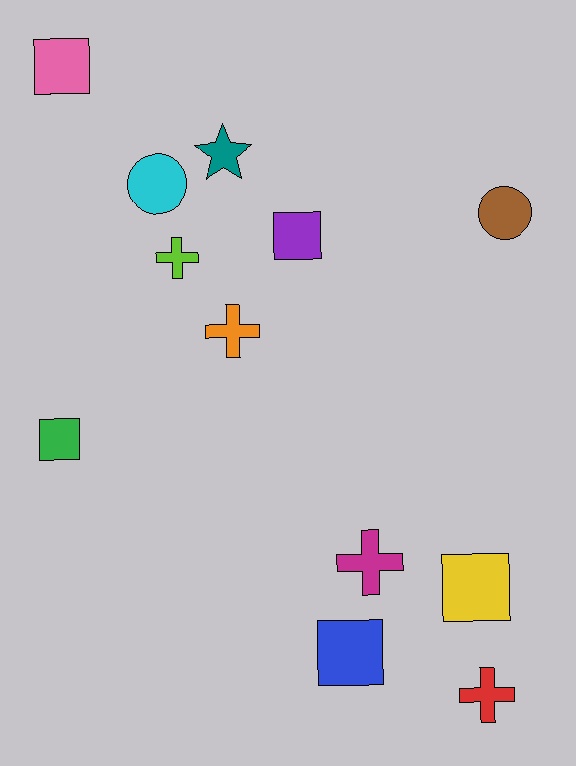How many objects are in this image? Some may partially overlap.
There are 12 objects.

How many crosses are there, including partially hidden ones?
There are 4 crosses.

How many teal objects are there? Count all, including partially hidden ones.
There is 1 teal object.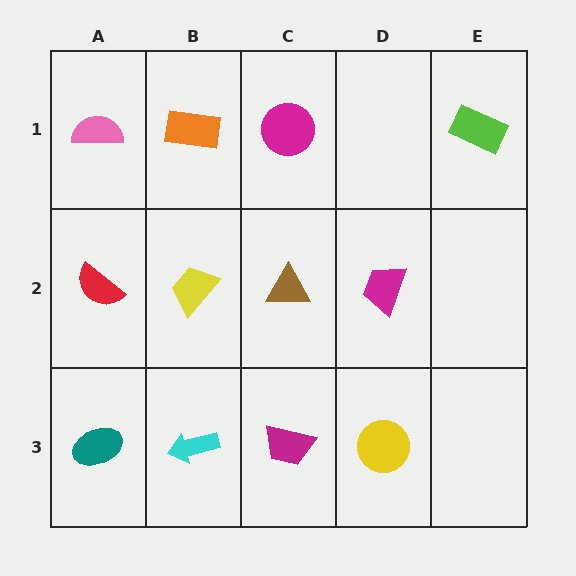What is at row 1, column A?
A pink semicircle.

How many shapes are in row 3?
4 shapes.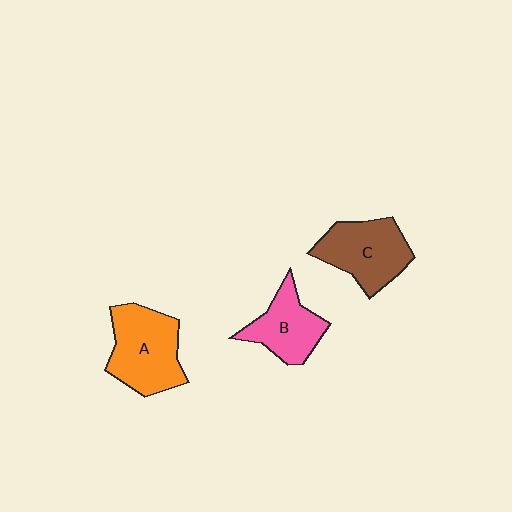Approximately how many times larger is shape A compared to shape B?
Approximately 1.3 times.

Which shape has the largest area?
Shape A (orange).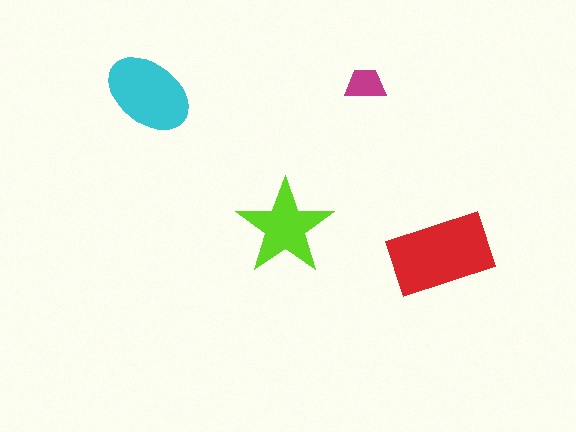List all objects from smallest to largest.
The magenta trapezoid, the lime star, the cyan ellipse, the red rectangle.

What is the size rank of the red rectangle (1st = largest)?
1st.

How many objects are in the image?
There are 4 objects in the image.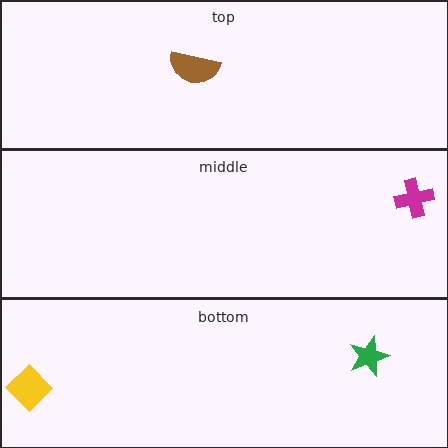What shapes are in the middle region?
The magenta cross.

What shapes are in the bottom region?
The green star, the yellow diamond.